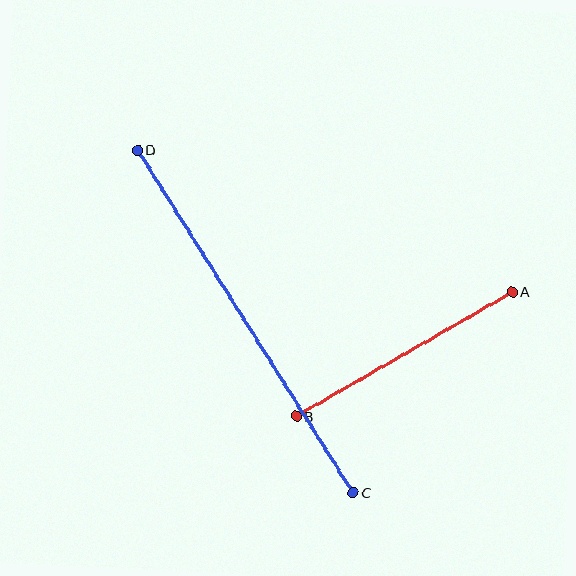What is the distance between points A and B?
The distance is approximately 249 pixels.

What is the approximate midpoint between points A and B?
The midpoint is at approximately (404, 354) pixels.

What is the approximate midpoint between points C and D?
The midpoint is at approximately (245, 321) pixels.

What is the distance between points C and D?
The distance is approximately 405 pixels.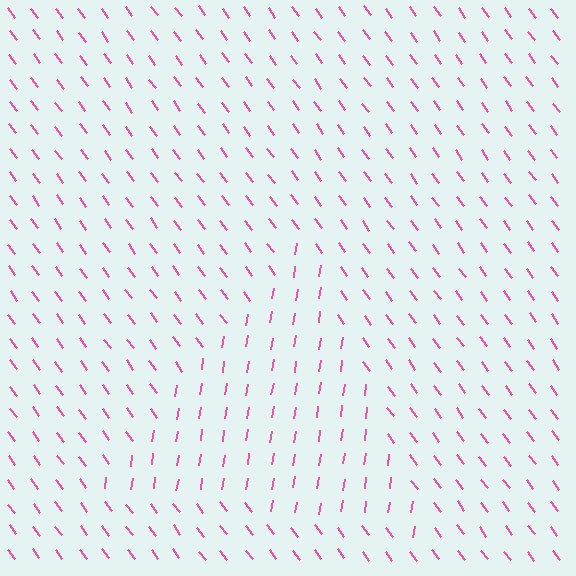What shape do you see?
I see a triangle.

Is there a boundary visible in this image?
Yes, there is a texture boundary formed by a change in line orientation.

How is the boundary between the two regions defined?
The boundary is defined purely by a change in line orientation (approximately 45 degrees difference). All lines are the same color and thickness.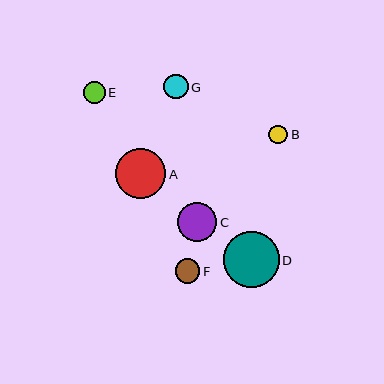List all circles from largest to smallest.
From largest to smallest: D, A, C, F, G, E, B.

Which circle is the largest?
Circle D is the largest with a size of approximately 56 pixels.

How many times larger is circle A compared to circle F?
Circle A is approximately 2.0 times the size of circle F.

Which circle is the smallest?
Circle B is the smallest with a size of approximately 19 pixels.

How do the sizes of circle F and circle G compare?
Circle F and circle G are approximately the same size.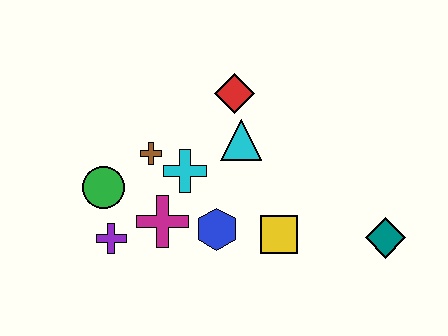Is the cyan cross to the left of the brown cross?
No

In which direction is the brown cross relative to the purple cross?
The brown cross is above the purple cross.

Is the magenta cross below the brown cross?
Yes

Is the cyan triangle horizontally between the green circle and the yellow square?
Yes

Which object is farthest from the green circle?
The teal diamond is farthest from the green circle.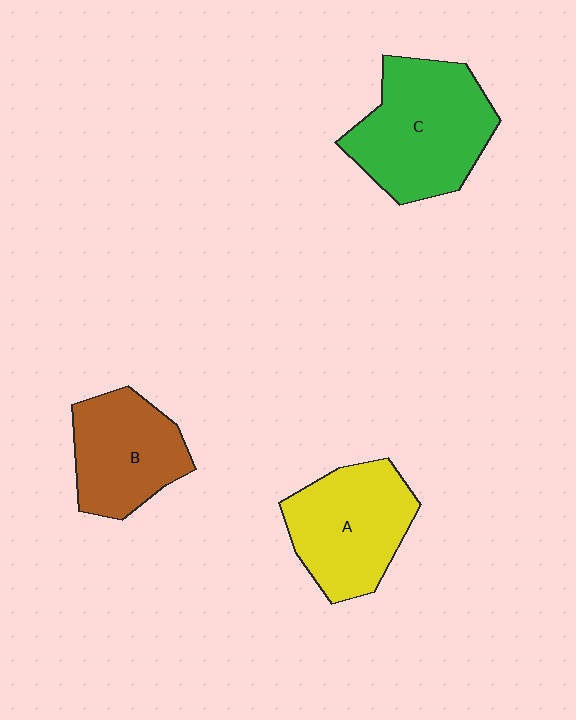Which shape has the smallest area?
Shape B (brown).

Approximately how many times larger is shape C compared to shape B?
Approximately 1.4 times.